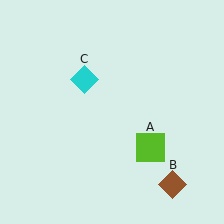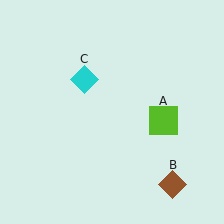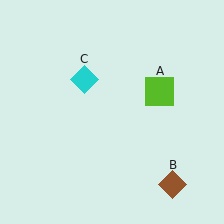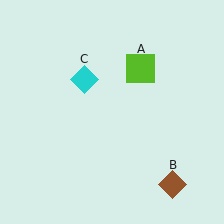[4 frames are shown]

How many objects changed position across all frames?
1 object changed position: lime square (object A).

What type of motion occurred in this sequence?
The lime square (object A) rotated counterclockwise around the center of the scene.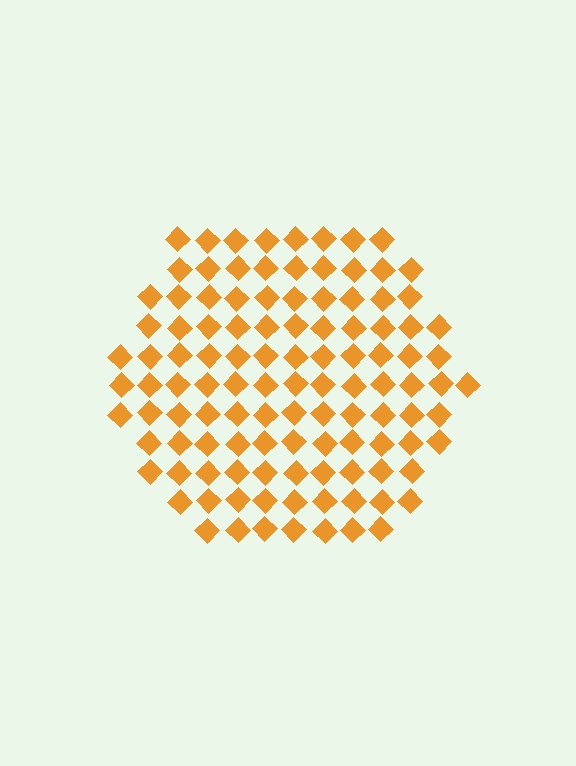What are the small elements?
The small elements are diamonds.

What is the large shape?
The large shape is a hexagon.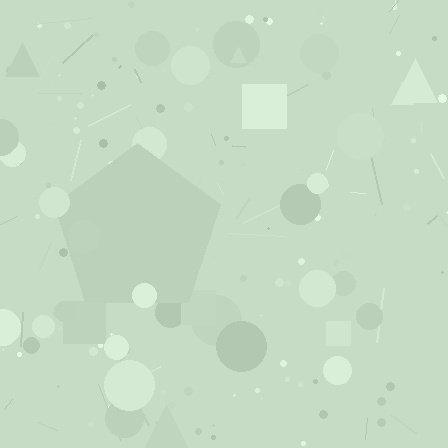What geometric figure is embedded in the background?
A pentagon is embedded in the background.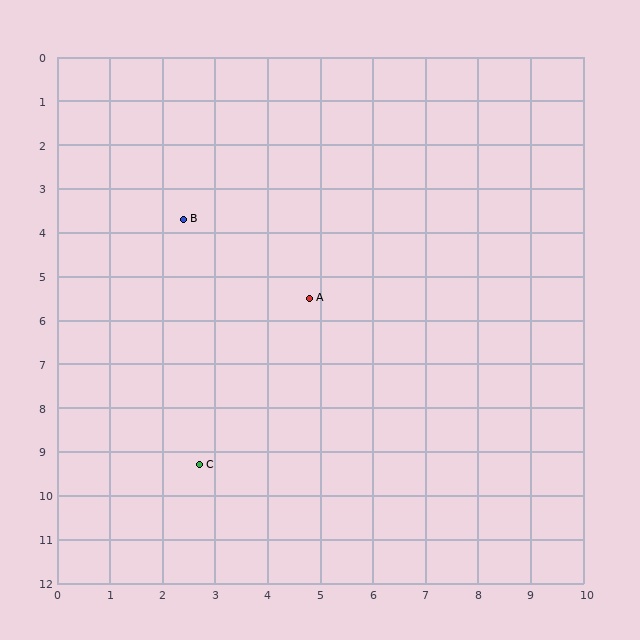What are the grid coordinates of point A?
Point A is at approximately (4.8, 5.5).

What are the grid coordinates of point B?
Point B is at approximately (2.4, 3.7).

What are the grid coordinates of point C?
Point C is at approximately (2.7, 9.3).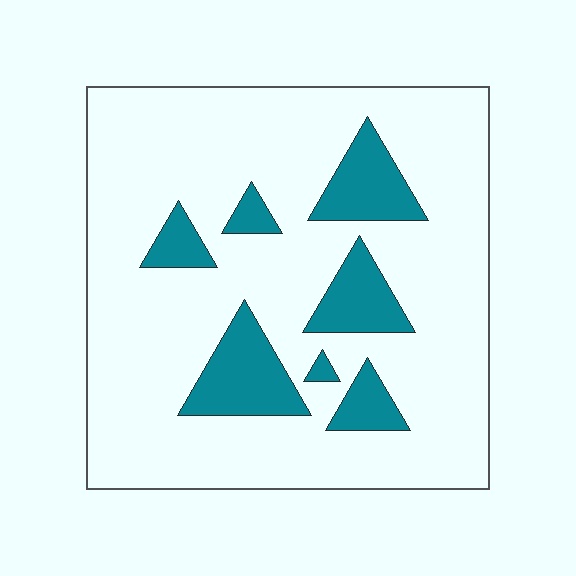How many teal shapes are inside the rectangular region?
7.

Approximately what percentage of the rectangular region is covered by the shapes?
Approximately 15%.